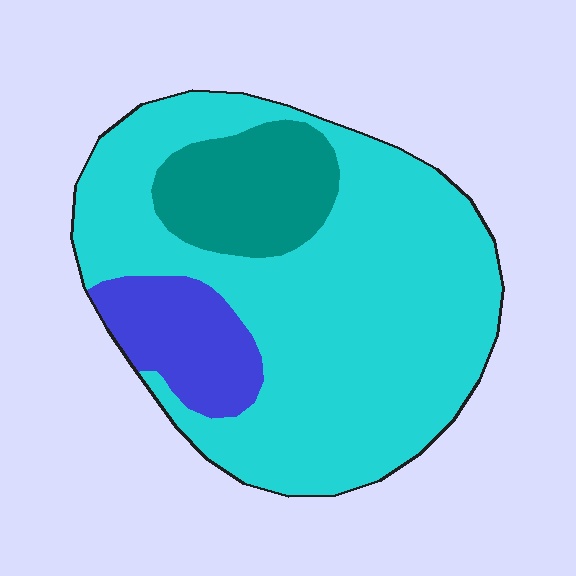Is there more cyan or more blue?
Cyan.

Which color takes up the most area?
Cyan, at roughly 70%.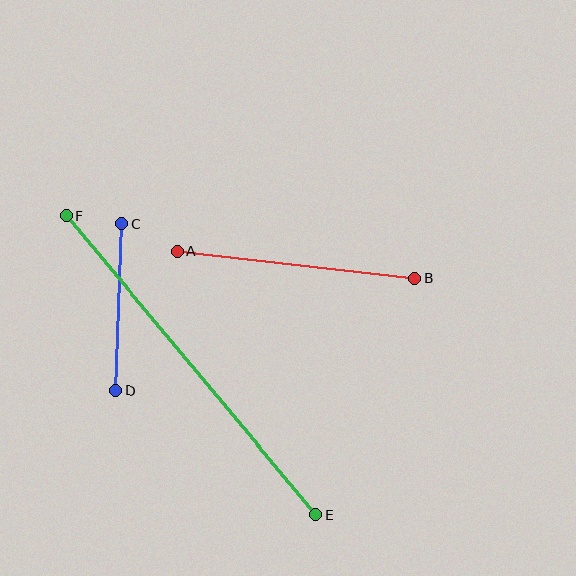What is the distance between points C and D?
The distance is approximately 167 pixels.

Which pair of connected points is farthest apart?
Points E and F are farthest apart.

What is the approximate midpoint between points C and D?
The midpoint is at approximately (119, 307) pixels.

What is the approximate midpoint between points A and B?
The midpoint is at approximately (296, 265) pixels.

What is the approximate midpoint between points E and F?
The midpoint is at approximately (191, 365) pixels.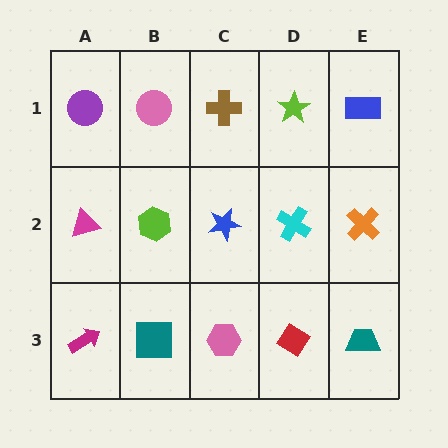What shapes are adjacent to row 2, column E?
A blue rectangle (row 1, column E), a teal trapezoid (row 3, column E), a cyan cross (row 2, column D).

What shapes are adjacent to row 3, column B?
A lime hexagon (row 2, column B), a magenta arrow (row 3, column A), a pink hexagon (row 3, column C).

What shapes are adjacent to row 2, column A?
A purple circle (row 1, column A), a magenta arrow (row 3, column A), a lime hexagon (row 2, column B).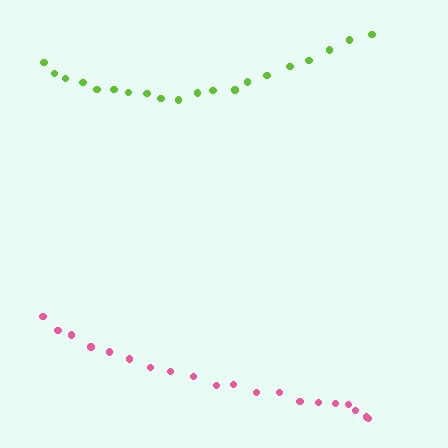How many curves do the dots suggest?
There are 2 distinct paths.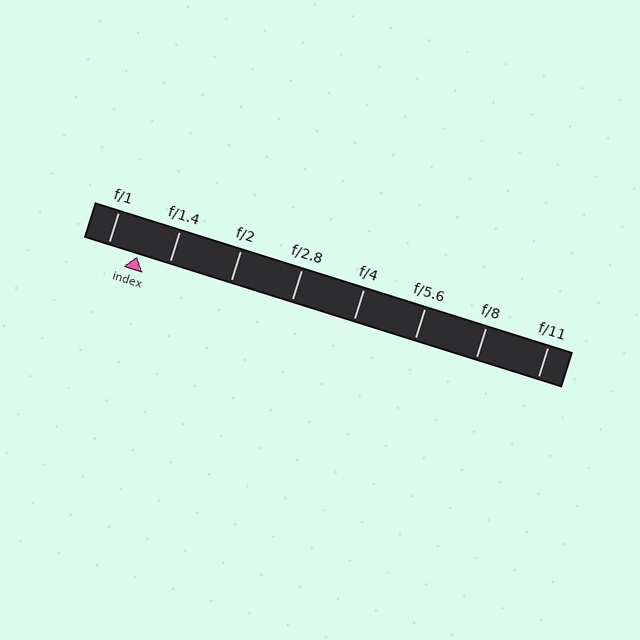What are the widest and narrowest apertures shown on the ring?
The widest aperture shown is f/1 and the narrowest is f/11.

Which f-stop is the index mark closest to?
The index mark is closest to f/1.